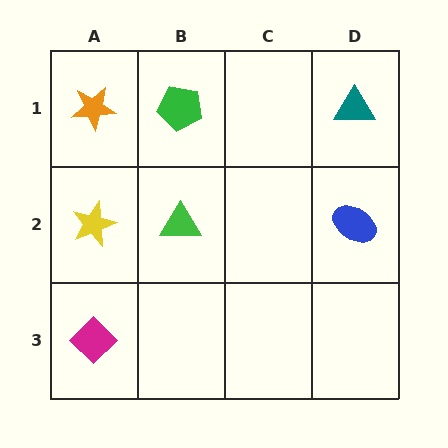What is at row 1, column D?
A teal triangle.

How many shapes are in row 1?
3 shapes.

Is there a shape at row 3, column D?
No, that cell is empty.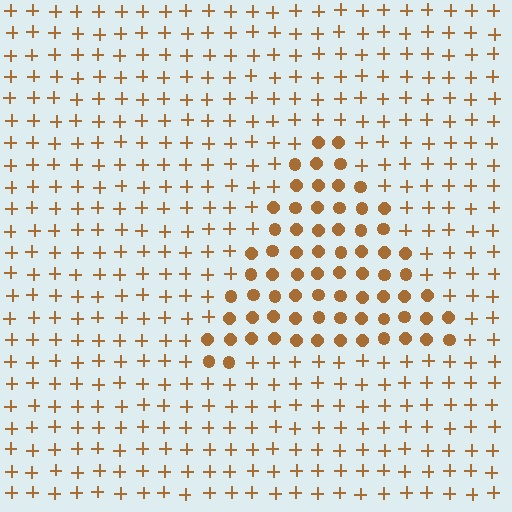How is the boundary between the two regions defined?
The boundary is defined by a change in element shape: circles inside vs. plus signs outside. All elements share the same color and spacing.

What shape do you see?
I see a triangle.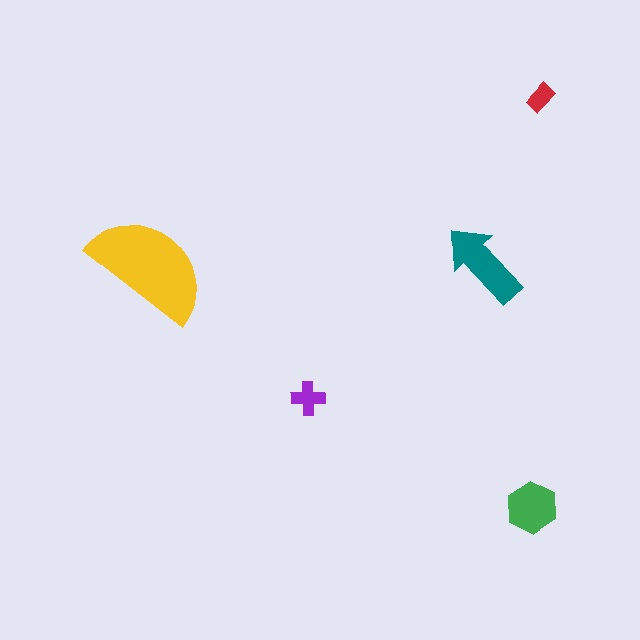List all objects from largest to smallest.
The yellow semicircle, the teal arrow, the green hexagon, the purple cross, the red rectangle.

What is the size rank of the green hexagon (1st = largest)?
3rd.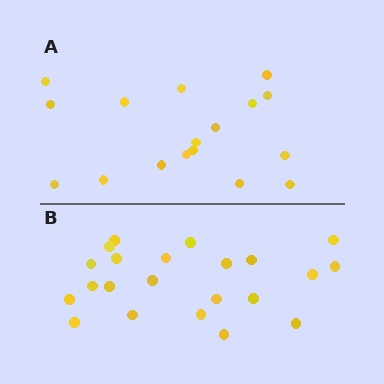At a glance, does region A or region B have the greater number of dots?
Region B (the bottom region) has more dots.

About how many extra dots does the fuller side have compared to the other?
Region B has about 5 more dots than region A.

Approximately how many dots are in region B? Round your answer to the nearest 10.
About 20 dots. (The exact count is 22, which rounds to 20.)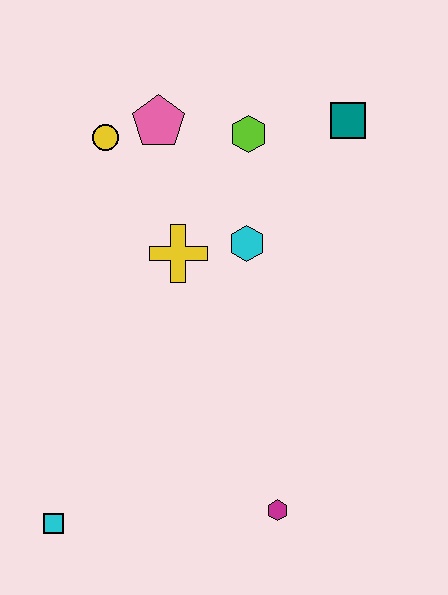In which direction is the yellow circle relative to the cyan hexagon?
The yellow circle is to the left of the cyan hexagon.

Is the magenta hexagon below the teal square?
Yes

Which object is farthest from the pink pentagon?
The cyan square is farthest from the pink pentagon.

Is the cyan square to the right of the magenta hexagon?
No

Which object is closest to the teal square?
The lime hexagon is closest to the teal square.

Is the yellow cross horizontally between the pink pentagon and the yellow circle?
No